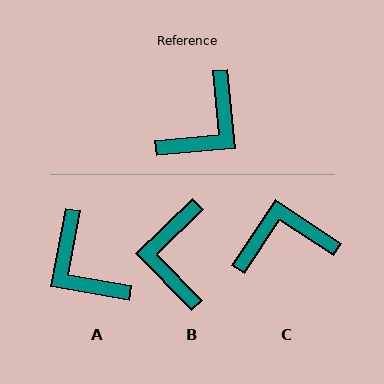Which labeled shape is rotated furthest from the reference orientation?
B, about 141 degrees away.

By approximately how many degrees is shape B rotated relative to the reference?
Approximately 141 degrees clockwise.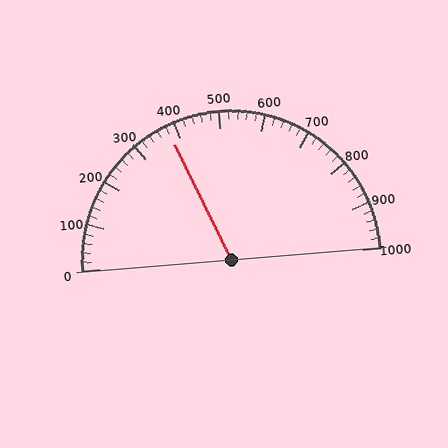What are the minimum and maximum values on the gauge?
The gauge ranges from 0 to 1000.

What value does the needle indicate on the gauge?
The needle indicates approximately 380.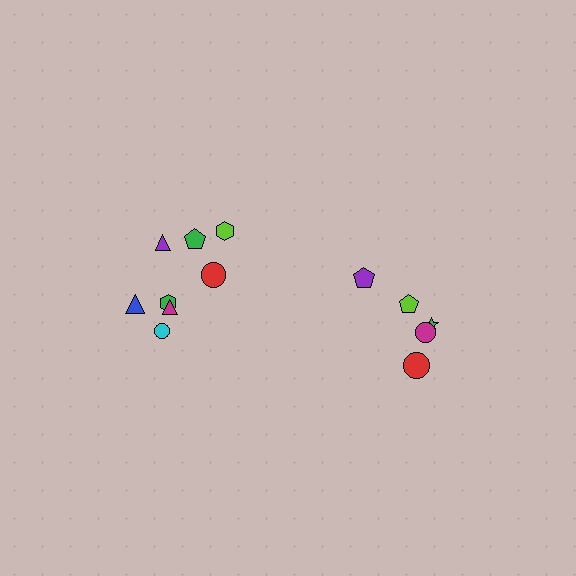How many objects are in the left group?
There are 8 objects.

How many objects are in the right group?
There are 5 objects.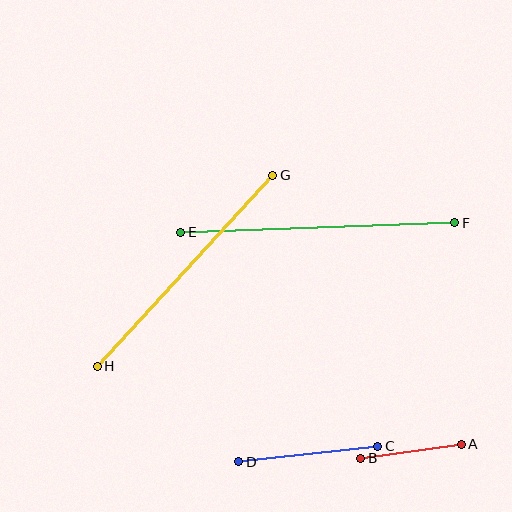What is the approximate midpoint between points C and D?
The midpoint is at approximately (308, 454) pixels.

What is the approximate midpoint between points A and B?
The midpoint is at approximately (411, 451) pixels.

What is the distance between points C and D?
The distance is approximately 140 pixels.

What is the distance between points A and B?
The distance is approximately 102 pixels.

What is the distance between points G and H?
The distance is approximately 259 pixels.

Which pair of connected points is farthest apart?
Points E and F are farthest apart.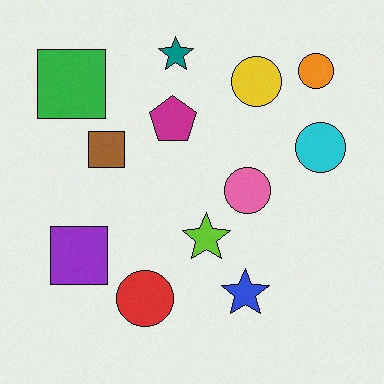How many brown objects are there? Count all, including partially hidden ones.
There is 1 brown object.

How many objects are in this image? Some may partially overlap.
There are 12 objects.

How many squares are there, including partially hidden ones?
There are 3 squares.